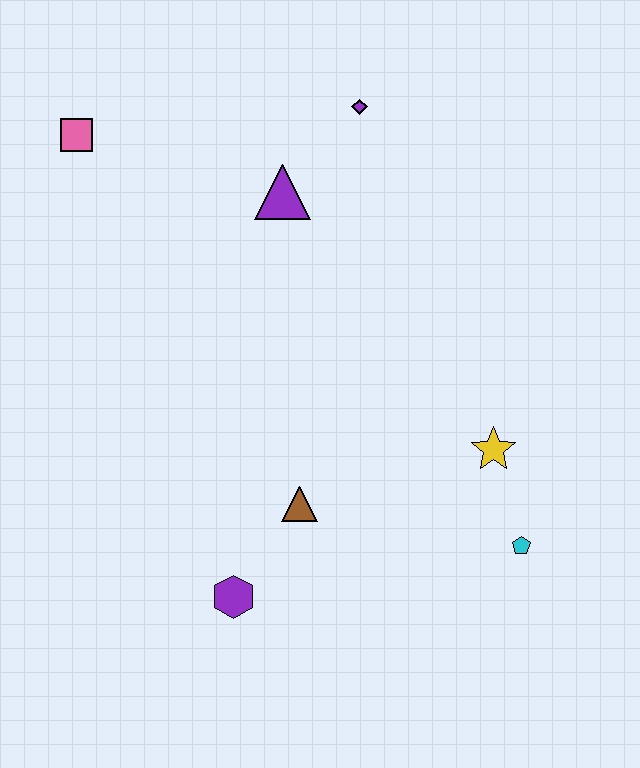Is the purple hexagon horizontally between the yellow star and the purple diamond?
No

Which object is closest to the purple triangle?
The purple diamond is closest to the purple triangle.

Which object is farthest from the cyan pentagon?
The pink square is farthest from the cyan pentagon.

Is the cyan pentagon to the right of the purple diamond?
Yes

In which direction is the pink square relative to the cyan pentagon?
The pink square is to the left of the cyan pentagon.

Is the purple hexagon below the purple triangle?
Yes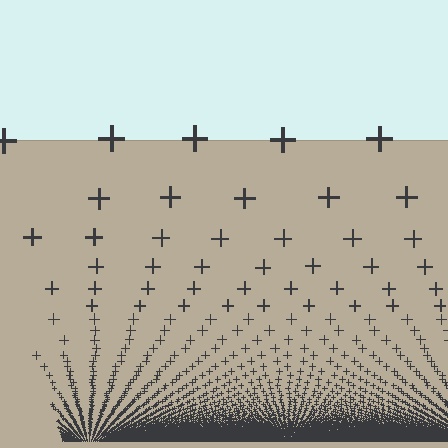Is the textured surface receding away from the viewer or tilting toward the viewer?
The surface appears to tilt toward the viewer. Texture elements get larger and sparser toward the top.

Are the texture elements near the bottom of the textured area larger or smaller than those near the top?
Smaller. The gradient is inverted — elements near the bottom are smaller and denser.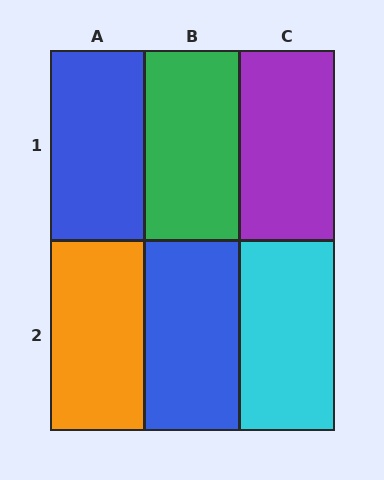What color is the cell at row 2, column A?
Orange.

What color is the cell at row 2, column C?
Cyan.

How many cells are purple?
1 cell is purple.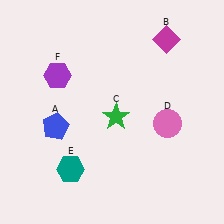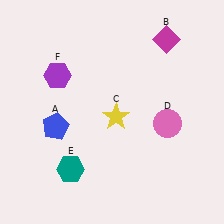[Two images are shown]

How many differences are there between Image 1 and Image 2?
There is 1 difference between the two images.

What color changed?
The star (C) changed from green in Image 1 to yellow in Image 2.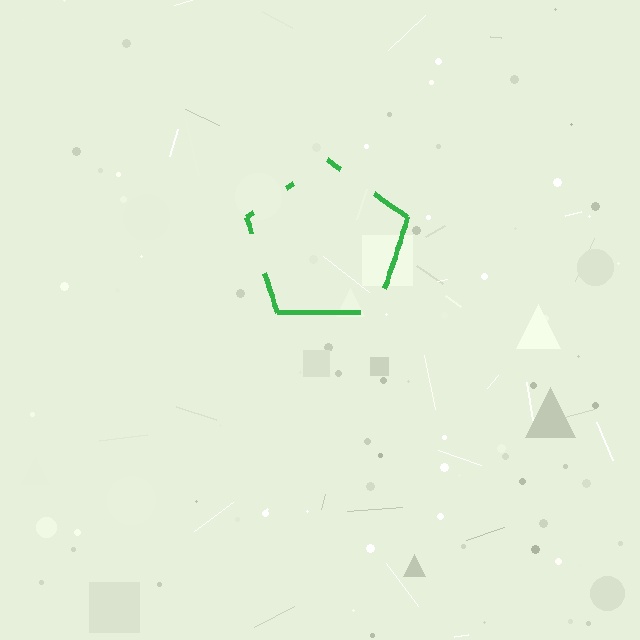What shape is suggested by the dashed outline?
The dashed outline suggests a pentagon.